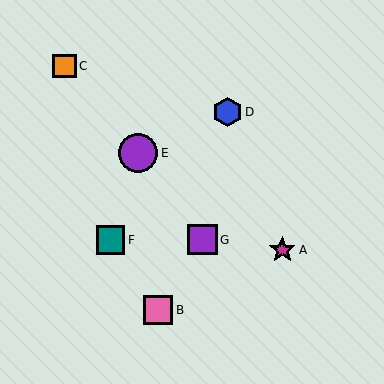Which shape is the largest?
The purple circle (labeled E) is the largest.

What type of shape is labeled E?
Shape E is a purple circle.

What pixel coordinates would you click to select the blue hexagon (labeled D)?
Click at (227, 112) to select the blue hexagon D.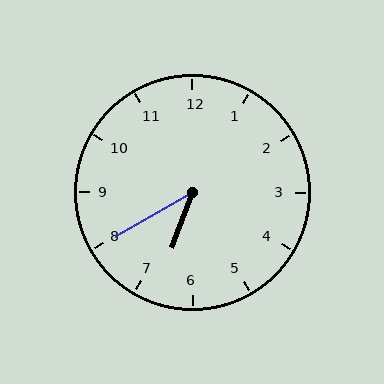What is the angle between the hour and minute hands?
Approximately 40 degrees.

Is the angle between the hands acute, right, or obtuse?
It is acute.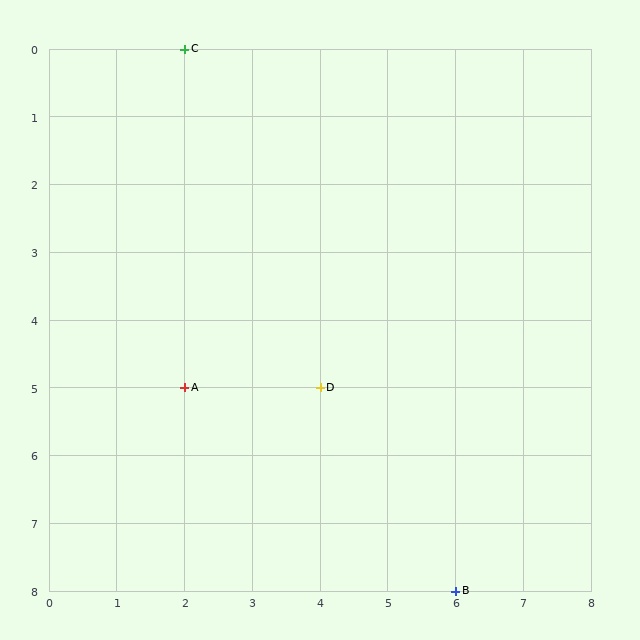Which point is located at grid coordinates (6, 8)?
Point B is at (6, 8).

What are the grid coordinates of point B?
Point B is at grid coordinates (6, 8).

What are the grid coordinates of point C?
Point C is at grid coordinates (2, 0).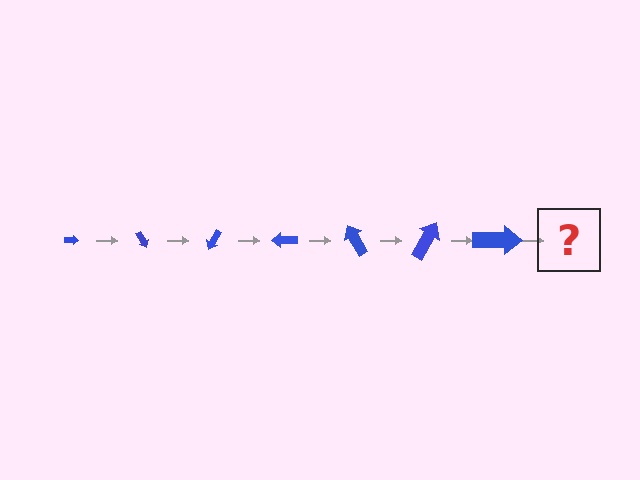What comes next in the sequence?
The next element should be an arrow, larger than the previous one and rotated 420 degrees from the start.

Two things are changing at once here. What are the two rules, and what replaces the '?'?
The two rules are that the arrow grows larger each step and it rotates 60 degrees each step. The '?' should be an arrow, larger than the previous one and rotated 420 degrees from the start.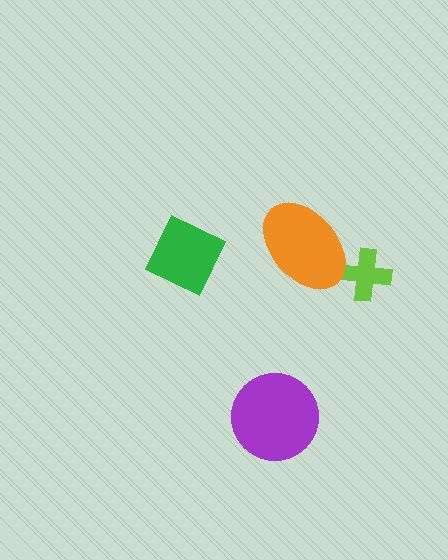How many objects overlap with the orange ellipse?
1 object overlaps with the orange ellipse.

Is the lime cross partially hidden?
Yes, it is partially covered by another shape.